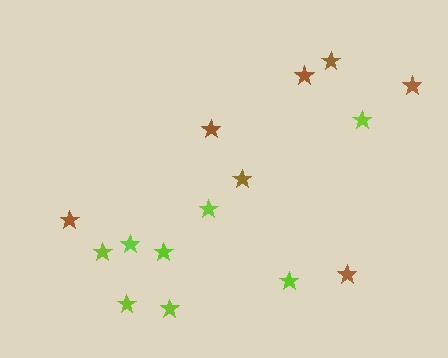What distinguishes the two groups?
There are 2 groups: one group of brown stars (7) and one group of lime stars (8).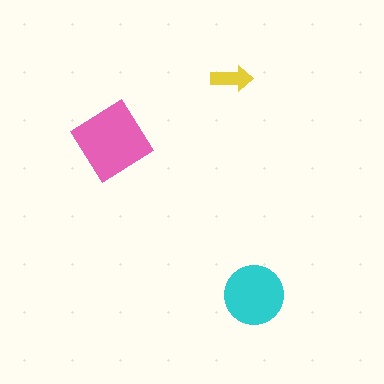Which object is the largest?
The pink diamond.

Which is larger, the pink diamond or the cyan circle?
The pink diamond.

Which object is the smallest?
The yellow arrow.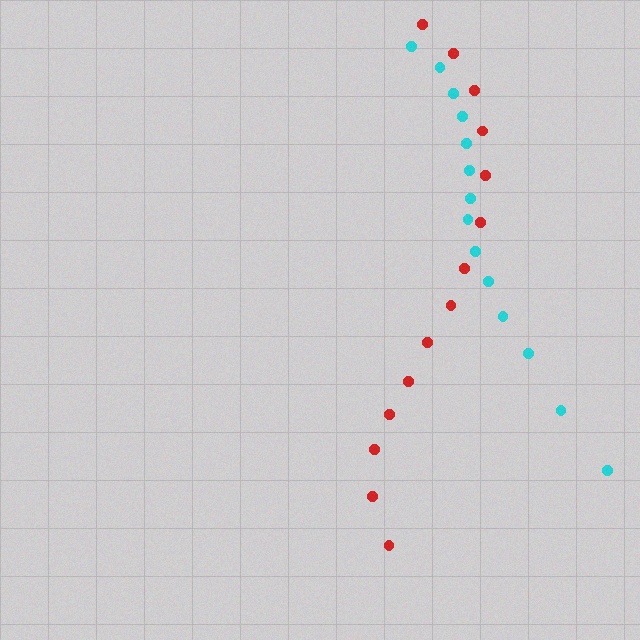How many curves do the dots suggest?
There are 2 distinct paths.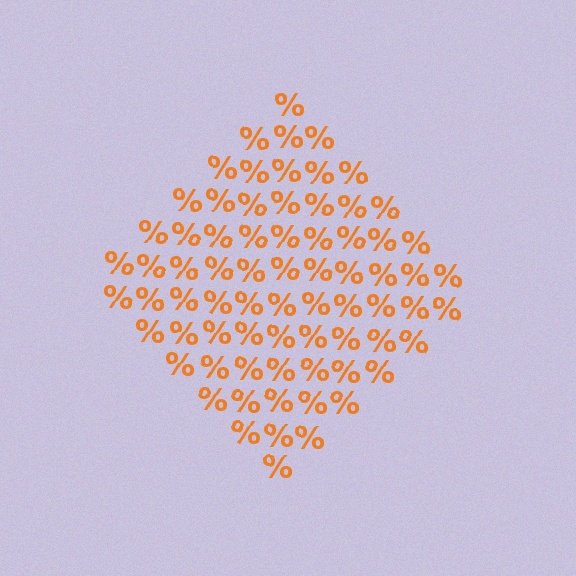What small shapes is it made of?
It is made of small percent signs.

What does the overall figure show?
The overall figure shows a diamond.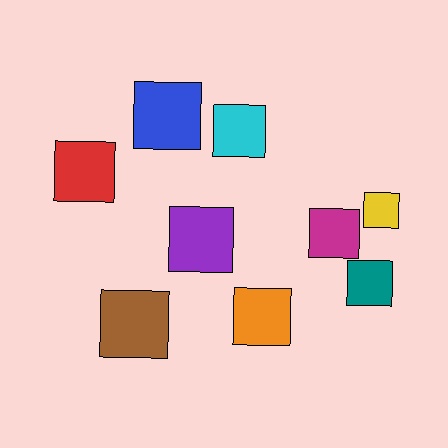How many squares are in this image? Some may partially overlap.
There are 9 squares.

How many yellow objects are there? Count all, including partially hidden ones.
There is 1 yellow object.